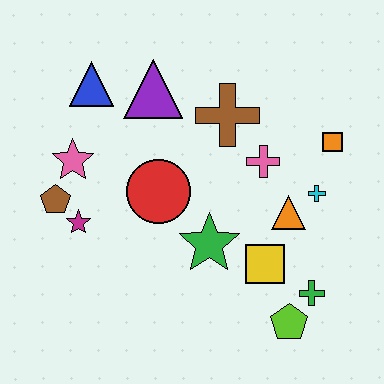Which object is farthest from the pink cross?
The brown pentagon is farthest from the pink cross.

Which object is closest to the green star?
The yellow square is closest to the green star.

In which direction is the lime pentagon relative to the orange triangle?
The lime pentagon is below the orange triangle.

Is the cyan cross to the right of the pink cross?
Yes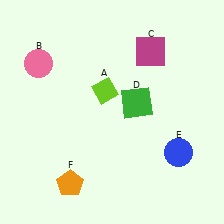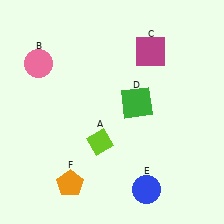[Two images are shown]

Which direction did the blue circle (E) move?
The blue circle (E) moved down.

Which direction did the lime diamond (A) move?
The lime diamond (A) moved down.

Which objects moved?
The objects that moved are: the lime diamond (A), the blue circle (E).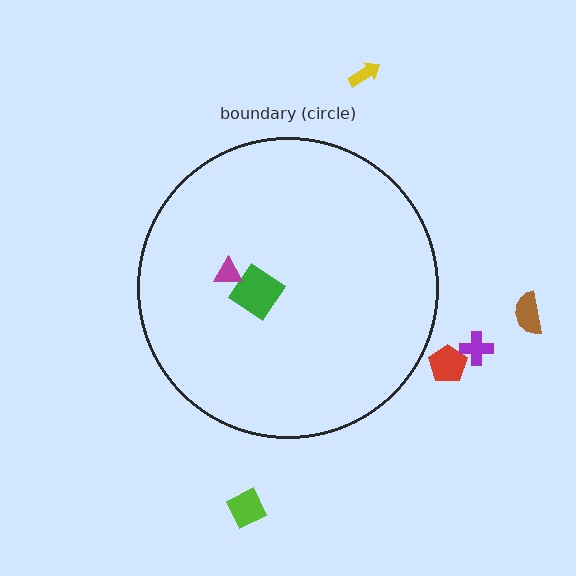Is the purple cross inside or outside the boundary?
Outside.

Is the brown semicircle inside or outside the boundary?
Outside.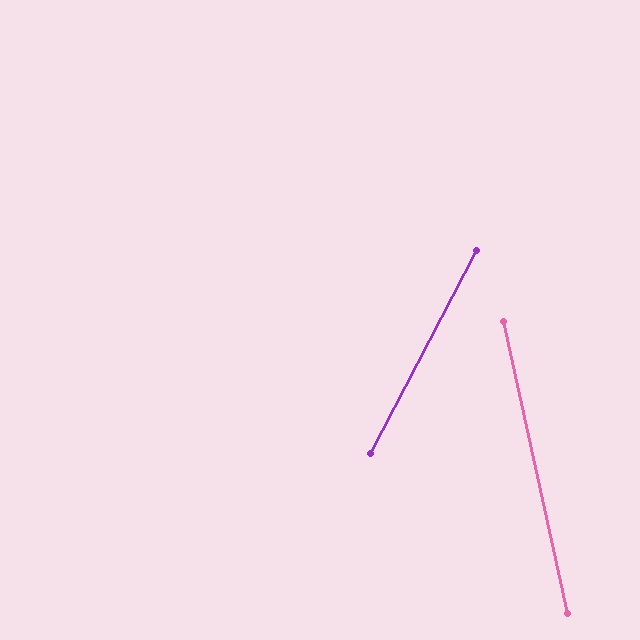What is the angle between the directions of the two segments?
Approximately 40 degrees.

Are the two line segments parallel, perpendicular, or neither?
Neither parallel nor perpendicular — they differ by about 40°.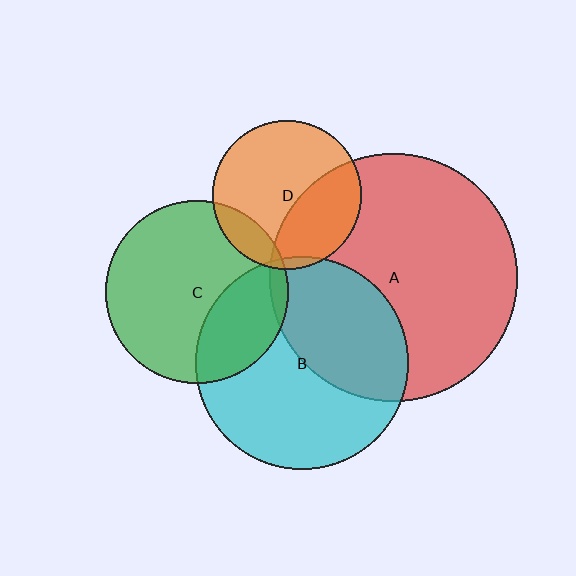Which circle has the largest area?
Circle A (red).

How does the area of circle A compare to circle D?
Approximately 2.8 times.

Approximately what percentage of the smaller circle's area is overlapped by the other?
Approximately 30%.